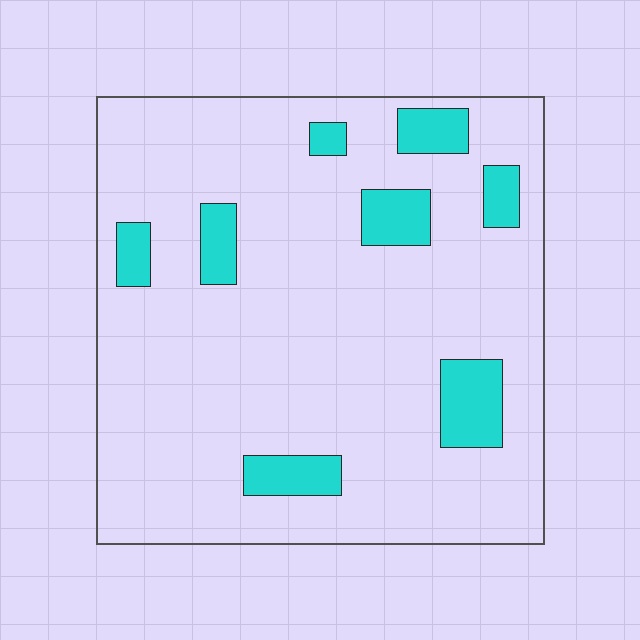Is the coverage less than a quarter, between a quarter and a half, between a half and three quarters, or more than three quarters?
Less than a quarter.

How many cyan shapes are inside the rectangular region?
8.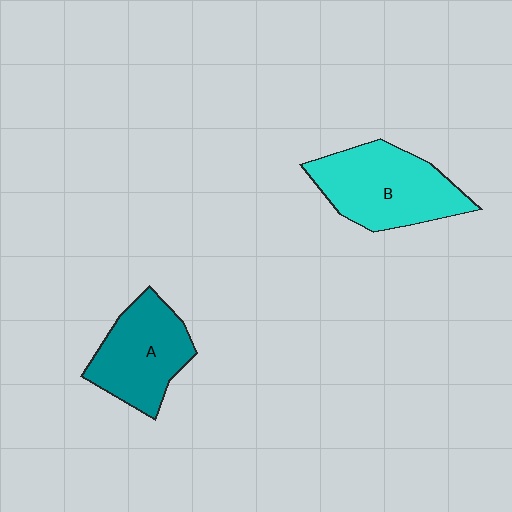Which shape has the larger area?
Shape B (cyan).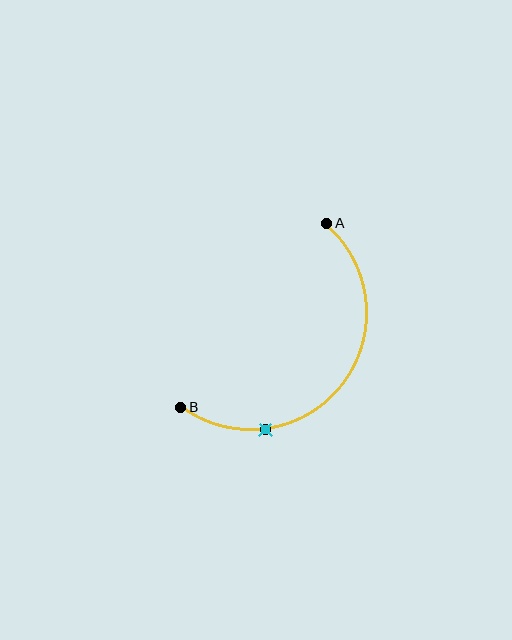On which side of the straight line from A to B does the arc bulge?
The arc bulges below and to the right of the straight line connecting A and B.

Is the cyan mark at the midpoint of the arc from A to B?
No. The cyan mark lies on the arc but is closer to endpoint B. The arc midpoint would be at the point on the curve equidistant along the arc from both A and B.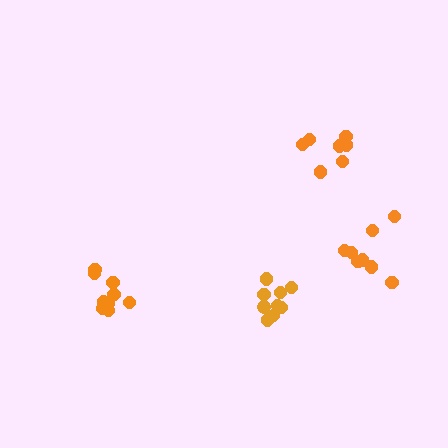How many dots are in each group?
Group 1: 9 dots, Group 2: 7 dots, Group 3: 9 dots, Group 4: 8 dots (33 total).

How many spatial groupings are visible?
There are 4 spatial groupings.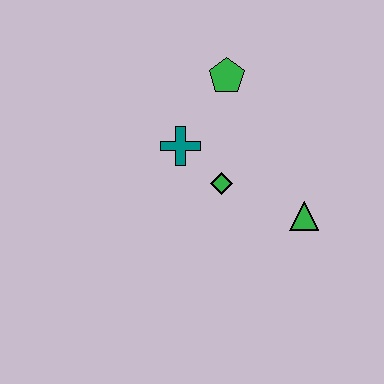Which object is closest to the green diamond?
The teal cross is closest to the green diamond.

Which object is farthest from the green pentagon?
The green triangle is farthest from the green pentagon.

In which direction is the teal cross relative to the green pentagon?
The teal cross is below the green pentagon.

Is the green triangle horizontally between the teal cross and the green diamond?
No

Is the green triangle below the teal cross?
Yes